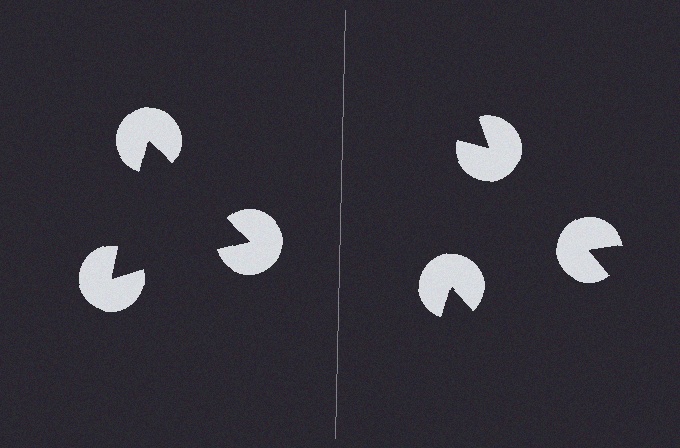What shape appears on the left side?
An illusory triangle.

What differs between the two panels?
The pac-man discs are positioned identically on both sides; only the wedge orientations differ. On the left they align to a triangle; on the right they are misaligned.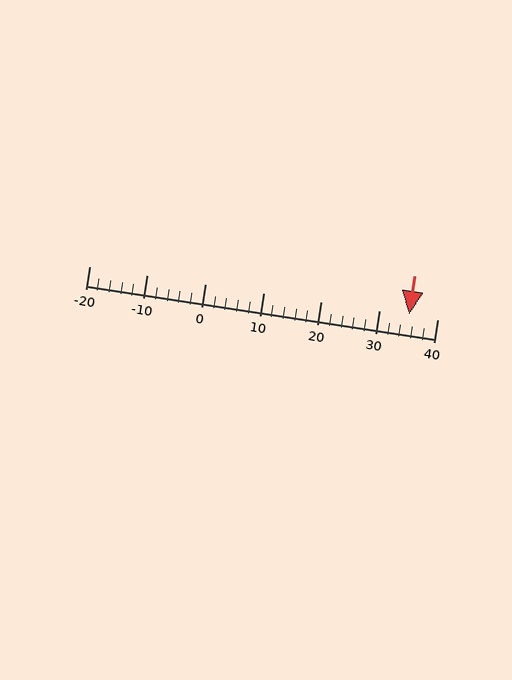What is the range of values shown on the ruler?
The ruler shows values from -20 to 40.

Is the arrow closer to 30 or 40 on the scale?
The arrow is closer to 40.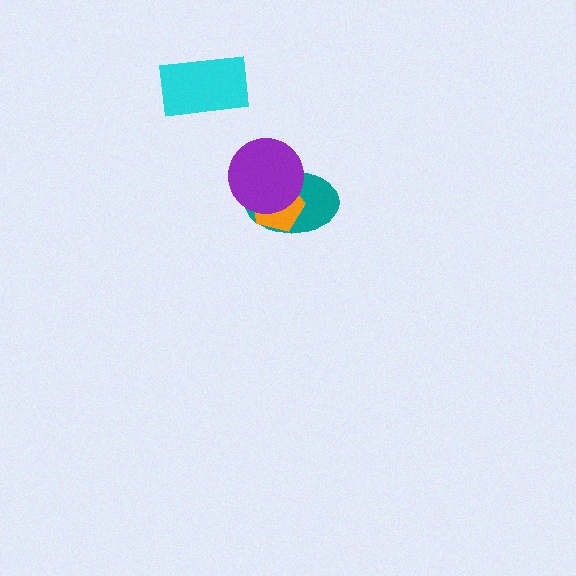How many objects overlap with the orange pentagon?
2 objects overlap with the orange pentagon.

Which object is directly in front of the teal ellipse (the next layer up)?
The orange pentagon is directly in front of the teal ellipse.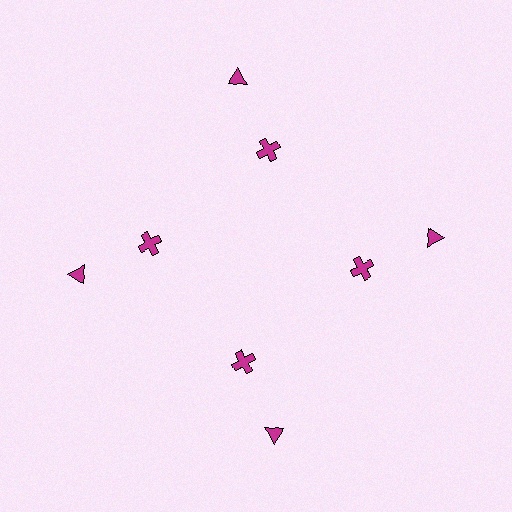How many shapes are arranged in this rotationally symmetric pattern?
There are 8 shapes, arranged in 4 groups of 2.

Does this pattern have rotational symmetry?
Yes, this pattern has 4-fold rotational symmetry. It looks the same after rotating 90 degrees around the center.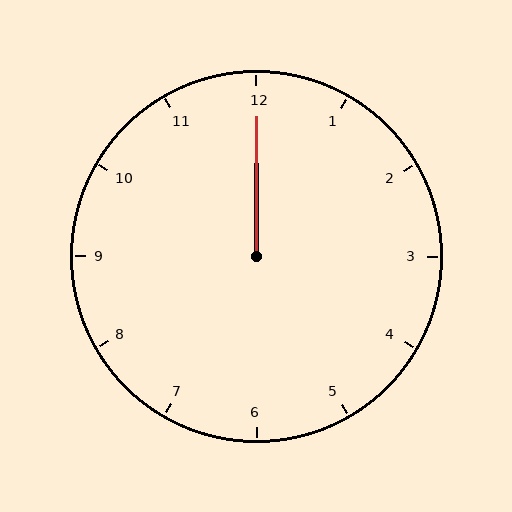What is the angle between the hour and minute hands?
Approximately 0 degrees.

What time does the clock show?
12:00.